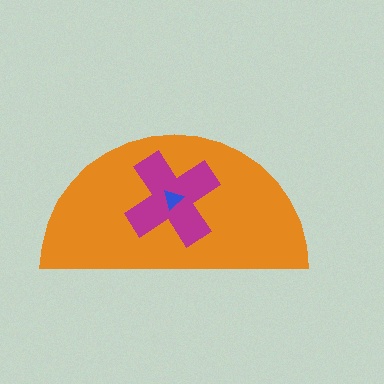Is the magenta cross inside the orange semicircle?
Yes.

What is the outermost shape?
The orange semicircle.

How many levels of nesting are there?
3.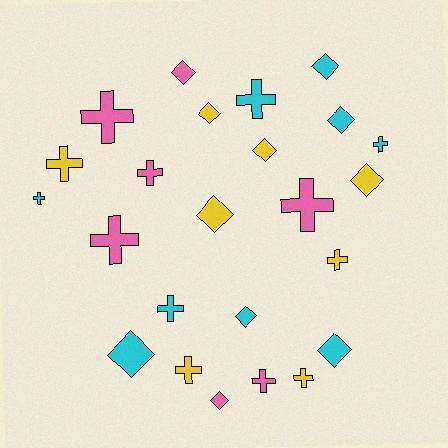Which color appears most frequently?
Cyan, with 9 objects.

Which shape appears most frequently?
Cross, with 13 objects.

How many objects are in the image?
There are 24 objects.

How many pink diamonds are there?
There are 2 pink diamonds.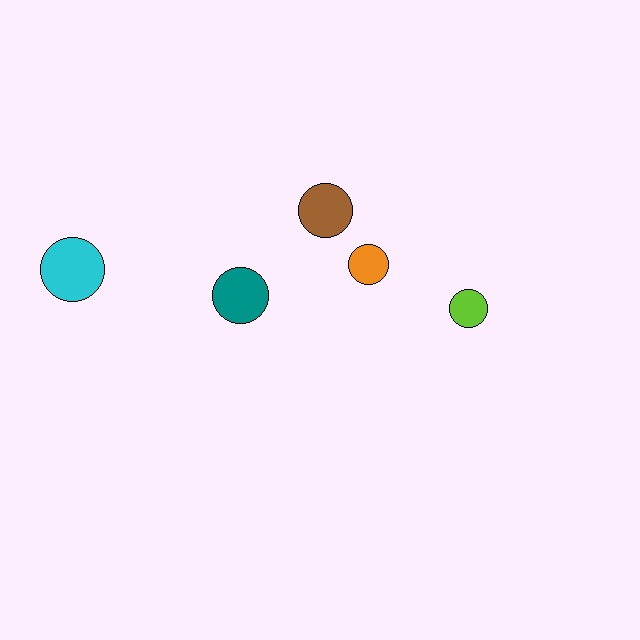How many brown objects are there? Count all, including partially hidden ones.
There is 1 brown object.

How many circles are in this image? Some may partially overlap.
There are 5 circles.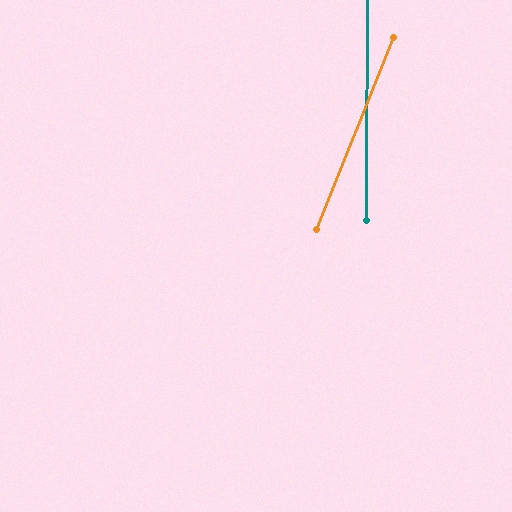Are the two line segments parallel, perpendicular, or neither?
Neither parallel nor perpendicular — they differ by about 22°.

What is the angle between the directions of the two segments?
Approximately 22 degrees.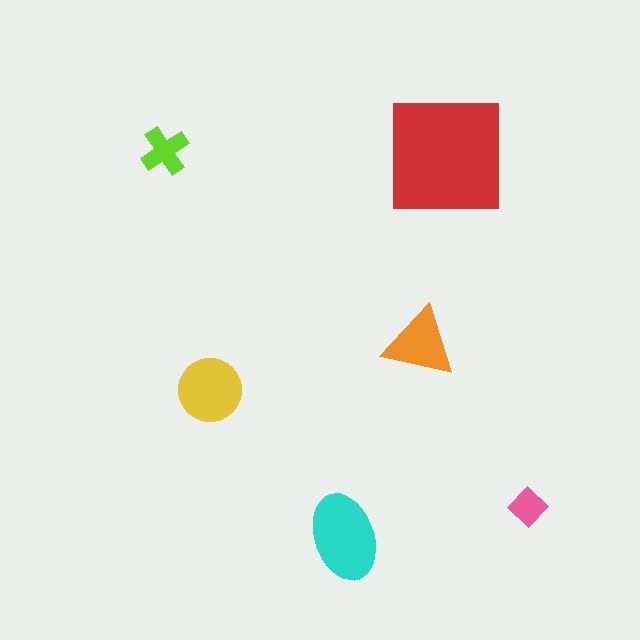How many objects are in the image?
There are 6 objects in the image.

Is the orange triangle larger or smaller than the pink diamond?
Larger.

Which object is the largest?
The red square.